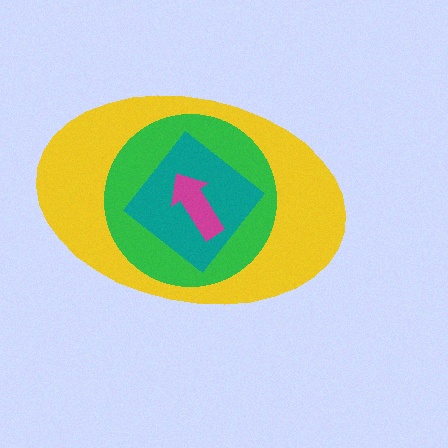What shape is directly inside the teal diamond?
The magenta arrow.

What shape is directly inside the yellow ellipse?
The green circle.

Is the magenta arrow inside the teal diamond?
Yes.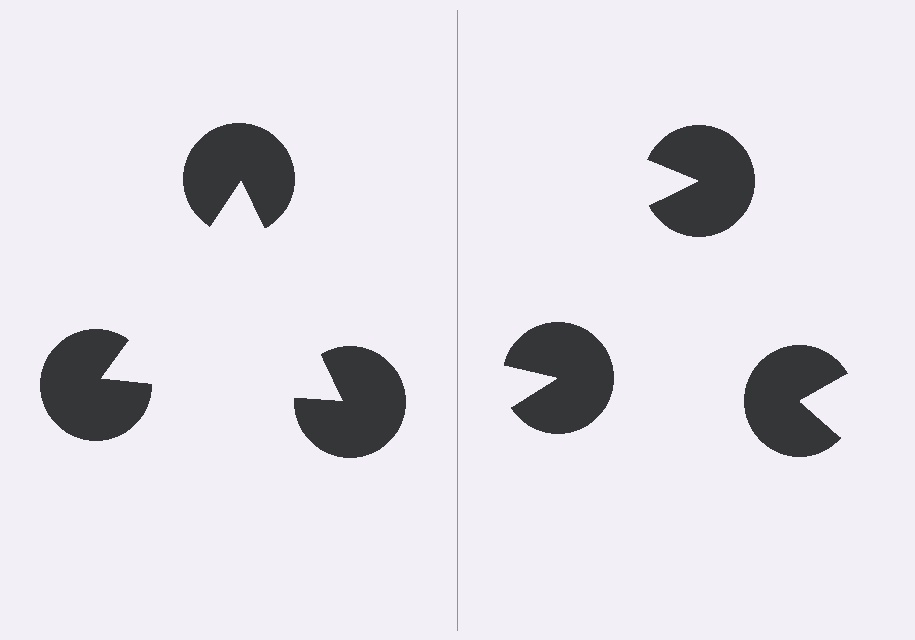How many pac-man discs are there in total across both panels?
6 — 3 on each side.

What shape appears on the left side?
An illusory triangle.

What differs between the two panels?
The pac-man discs are positioned identically on both sides; only the wedge orientations differ. On the left they align to a triangle; on the right they are misaligned.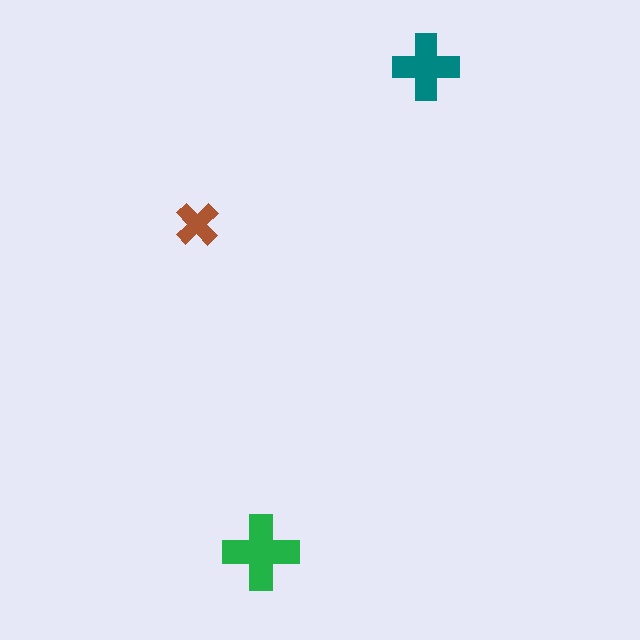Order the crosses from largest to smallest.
the green one, the teal one, the brown one.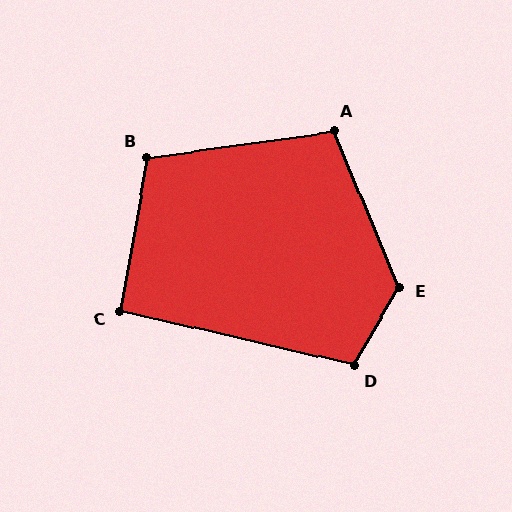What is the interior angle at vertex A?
Approximately 105 degrees (obtuse).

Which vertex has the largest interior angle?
E, at approximately 127 degrees.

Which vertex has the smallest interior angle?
C, at approximately 93 degrees.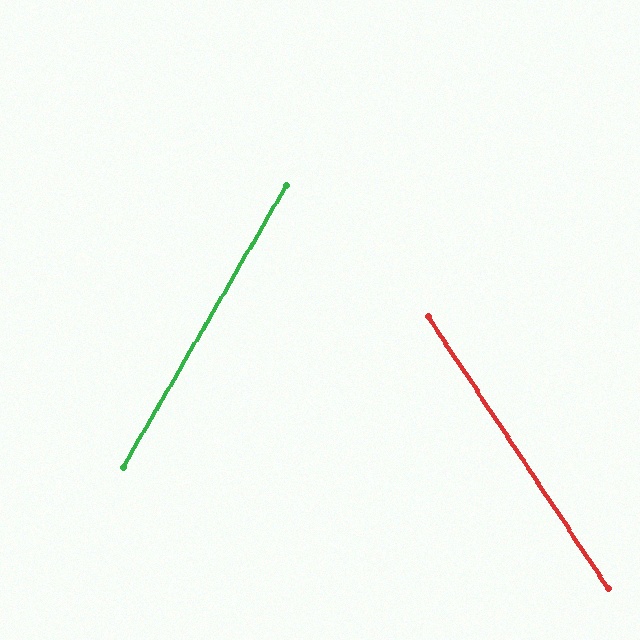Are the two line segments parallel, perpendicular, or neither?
Neither parallel nor perpendicular — they differ by about 64°.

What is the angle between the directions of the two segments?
Approximately 64 degrees.